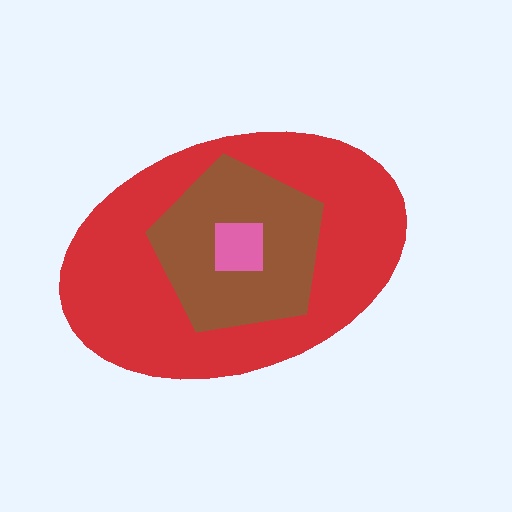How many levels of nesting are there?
3.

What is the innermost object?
The pink square.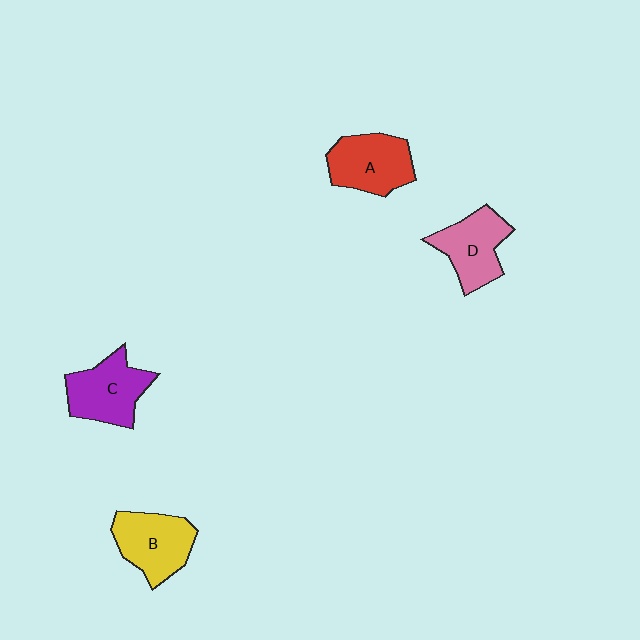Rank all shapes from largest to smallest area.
From largest to smallest: C (purple), A (red), B (yellow), D (pink).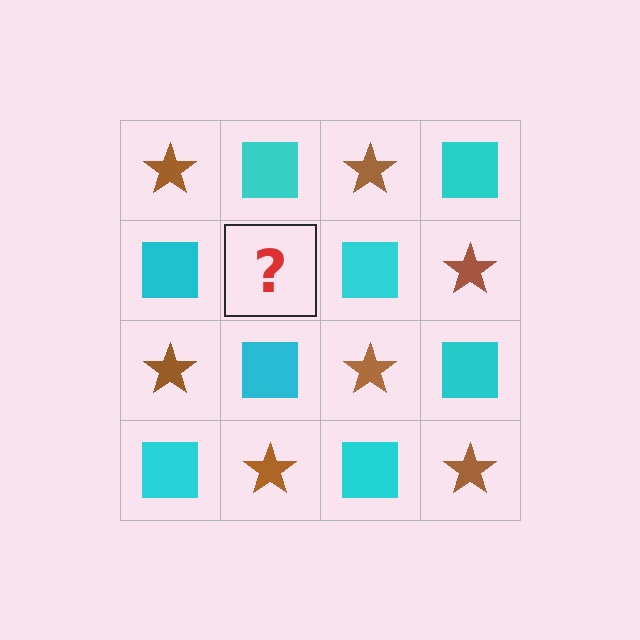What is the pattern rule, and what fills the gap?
The rule is that it alternates brown star and cyan square in a checkerboard pattern. The gap should be filled with a brown star.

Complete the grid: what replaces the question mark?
The question mark should be replaced with a brown star.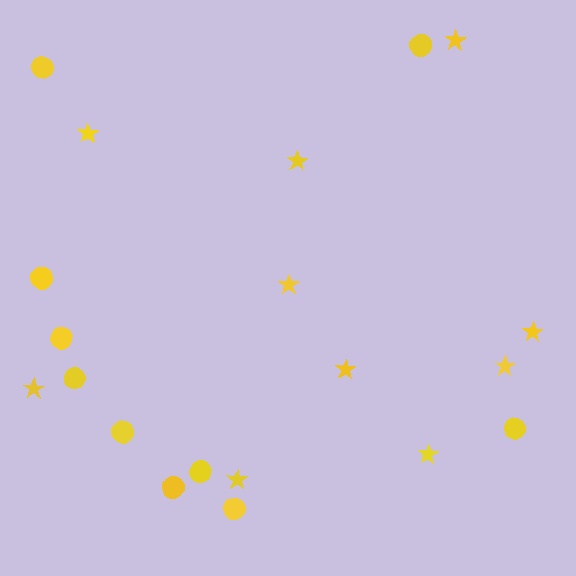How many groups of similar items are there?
There are 2 groups: one group of circles (10) and one group of stars (10).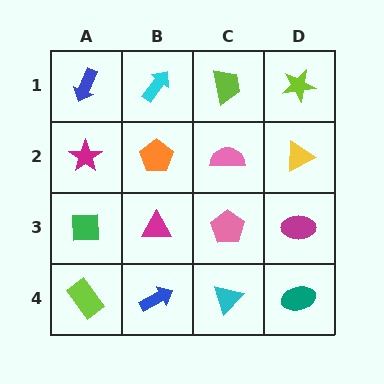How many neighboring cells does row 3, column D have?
3.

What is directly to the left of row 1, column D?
A lime trapezoid.